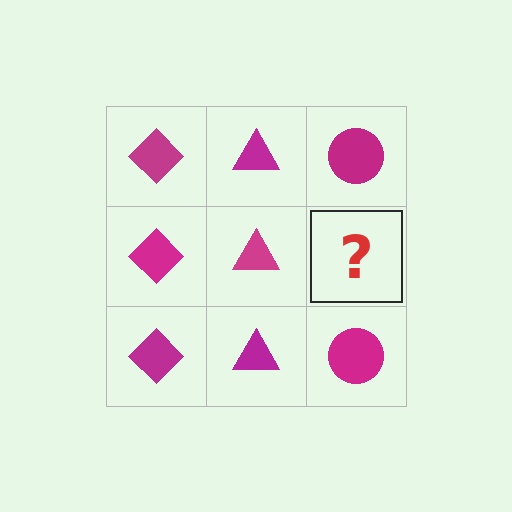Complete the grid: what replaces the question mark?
The question mark should be replaced with a magenta circle.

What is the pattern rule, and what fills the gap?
The rule is that each column has a consistent shape. The gap should be filled with a magenta circle.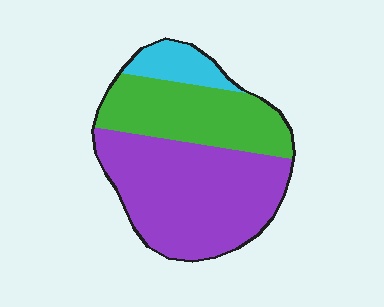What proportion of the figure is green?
Green takes up between a quarter and a half of the figure.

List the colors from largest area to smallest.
From largest to smallest: purple, green, cyan.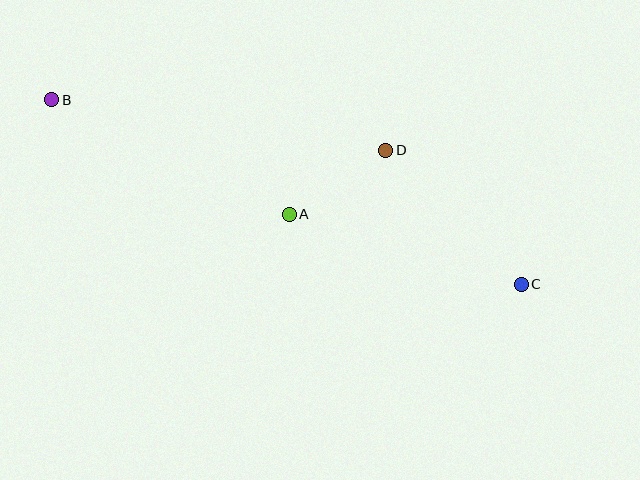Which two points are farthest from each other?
Points B and C are farthest from each other.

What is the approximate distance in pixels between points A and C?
The distance between A and C is approximately 242 pixels.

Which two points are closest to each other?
Points A and D are closest to each other.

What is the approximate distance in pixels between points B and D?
The distance between B and D is approximately 338 pixels.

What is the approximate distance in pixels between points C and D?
The distance between C and D is approximately 191 pixels.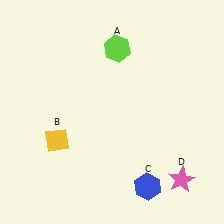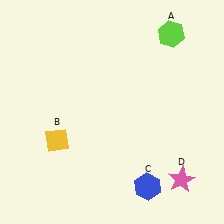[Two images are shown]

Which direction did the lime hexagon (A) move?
The lime hexagon (A) moved right.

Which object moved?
The lime hexagon (A) moved right.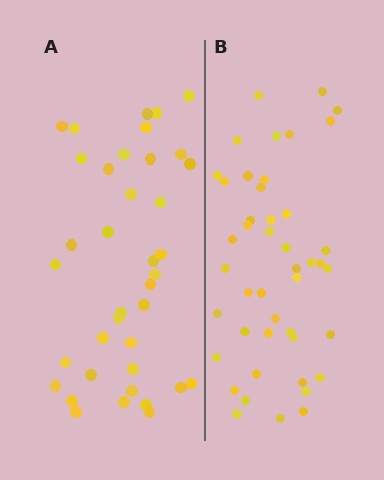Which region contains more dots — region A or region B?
Region B (the right region) has more dots.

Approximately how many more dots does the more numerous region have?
Region B has roughly 8 or so more dots than region A.